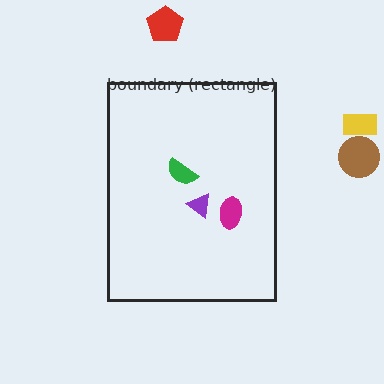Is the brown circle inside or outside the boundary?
Outside.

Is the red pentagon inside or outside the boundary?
Outside.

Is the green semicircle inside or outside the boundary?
Inside.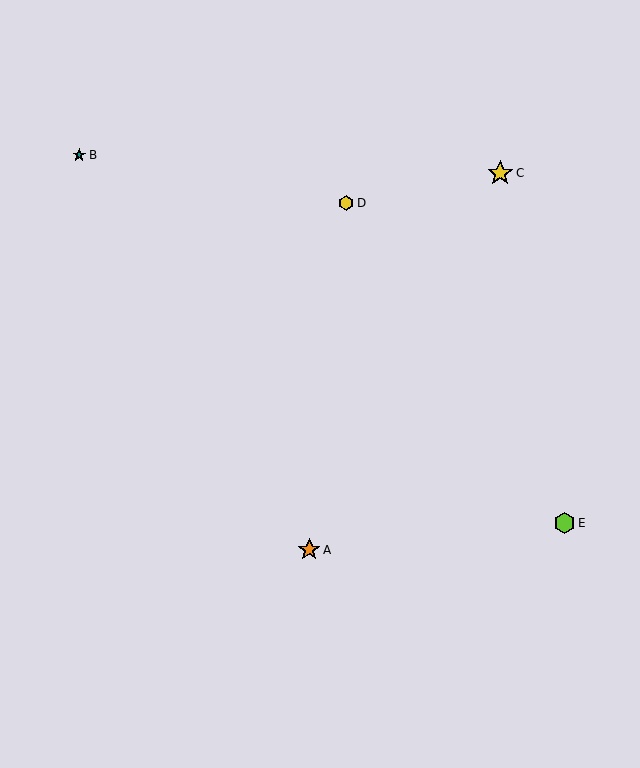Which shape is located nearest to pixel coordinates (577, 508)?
The lime hexagon (labeled E) at (565, 523) is nearest to that location.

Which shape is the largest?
The yellow star (labeled C) is the largest.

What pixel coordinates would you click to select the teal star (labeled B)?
Click at (79, 155) to select the teal star B.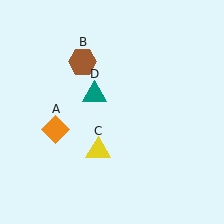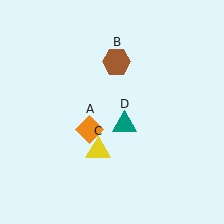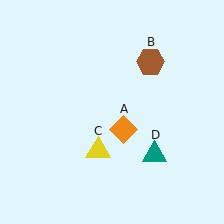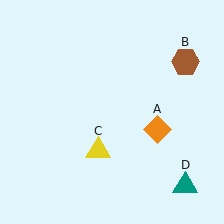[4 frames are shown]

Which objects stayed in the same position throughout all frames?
Yellow triangle (object C) remained stationary.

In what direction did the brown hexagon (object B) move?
The brown hexagon (object B) moved right.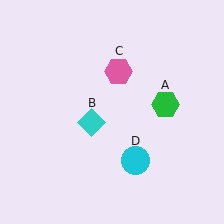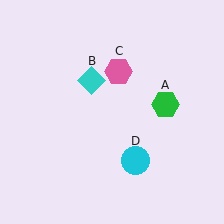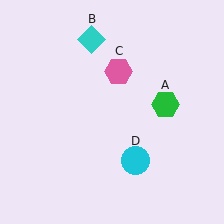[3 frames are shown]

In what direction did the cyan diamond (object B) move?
The cyan diamond (object B) moved up.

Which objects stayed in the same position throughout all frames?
Green hexagon (object A) and pink hexagon (object C) and cyan circle (object D) remained stationary.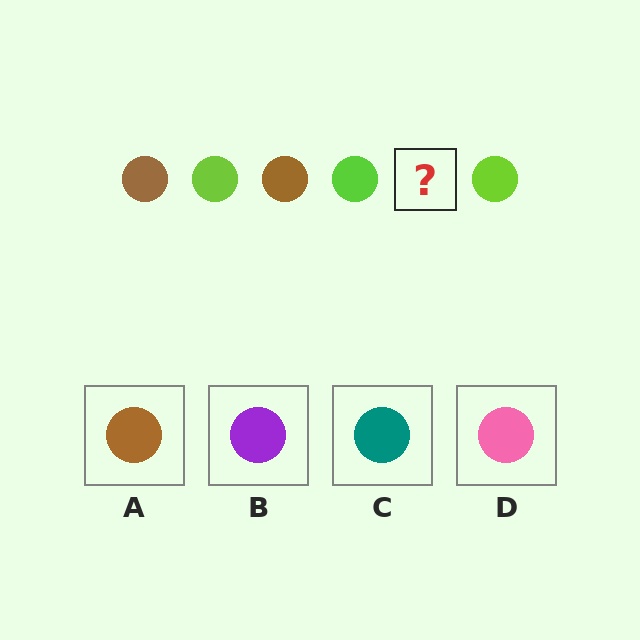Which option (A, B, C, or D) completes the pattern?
A.